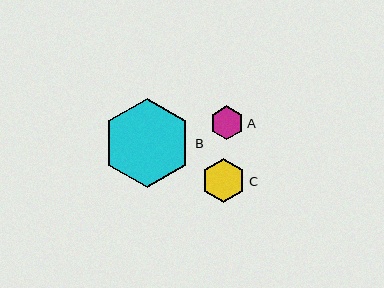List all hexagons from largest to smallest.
From largest to smallest: B, C, A.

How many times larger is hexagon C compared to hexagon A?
Hexagon C is approximately 1.3 times the size of hexagon A.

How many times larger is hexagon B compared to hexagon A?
Hexagon B is approximately 2.6 times the size of hexagon A.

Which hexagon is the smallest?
Hexagon A is the smallest with a size of approximately 34 pixels.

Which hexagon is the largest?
Hexagon B is the largest with a size of approximately 89 pixels.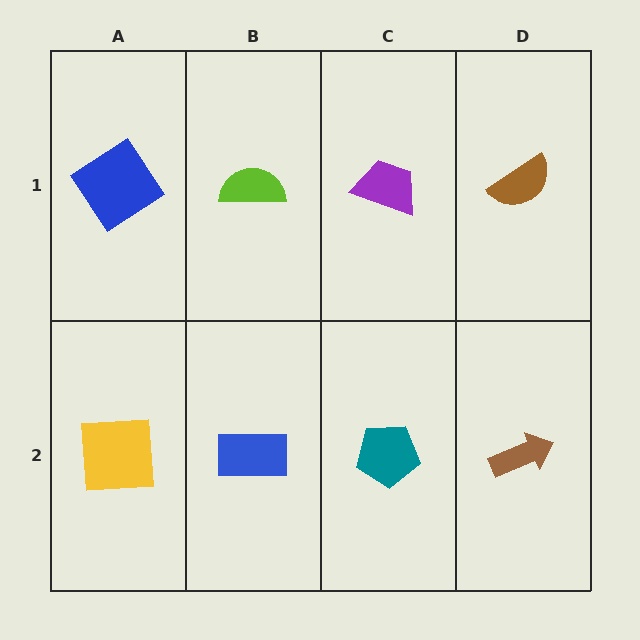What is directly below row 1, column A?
A yellow square.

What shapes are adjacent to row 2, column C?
A purple trapezoid (row 1, column C), a blue rectangle (row 2, column B), a brown arrow (row 2, column D).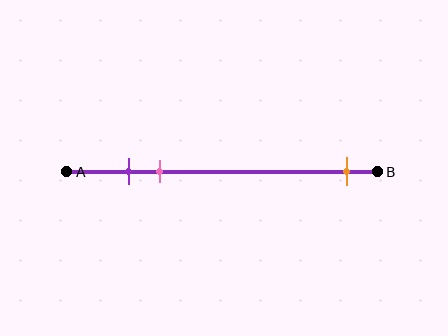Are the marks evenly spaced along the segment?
No, the marks are not evenly spaced.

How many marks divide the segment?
There are 3 marks dividing the segment.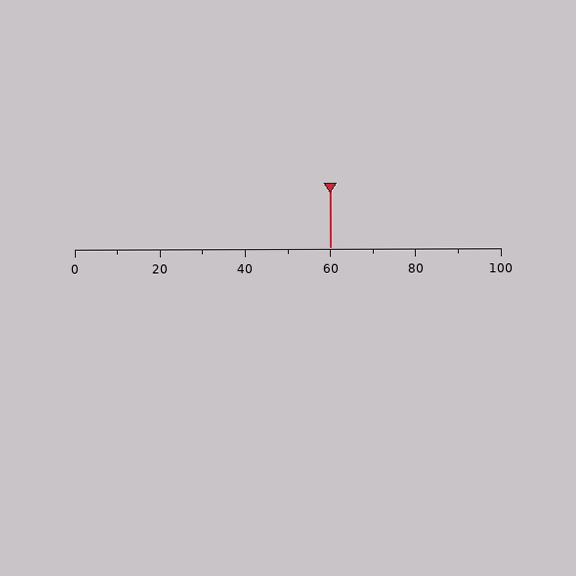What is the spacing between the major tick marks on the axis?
The major ticks are spaced 20 apart.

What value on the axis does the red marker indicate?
The marker indicates approximately 60.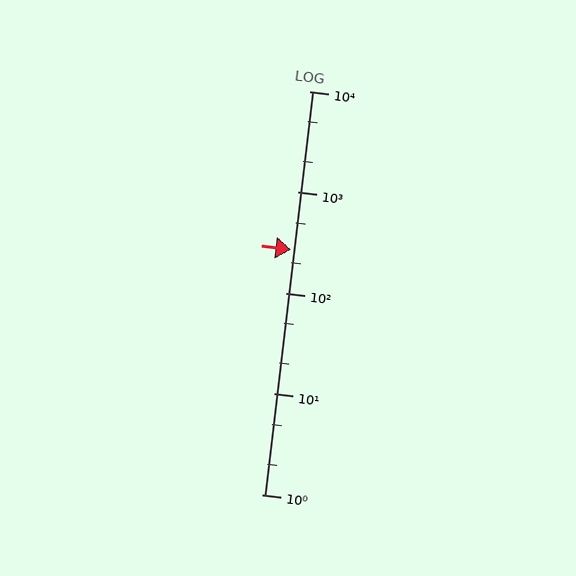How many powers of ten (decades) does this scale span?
The scale spans 4 decades, from 1 to 10000.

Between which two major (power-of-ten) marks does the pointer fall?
The pointer is between 100 and 1000.